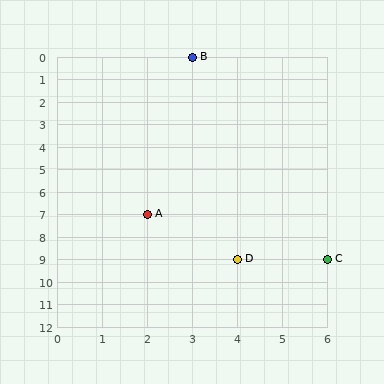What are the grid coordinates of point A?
Point A is at grid coordinates (2, 7).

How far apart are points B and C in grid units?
Points B and C are 3 columns and 9 rows apart (about 9.5 grid units diagonally).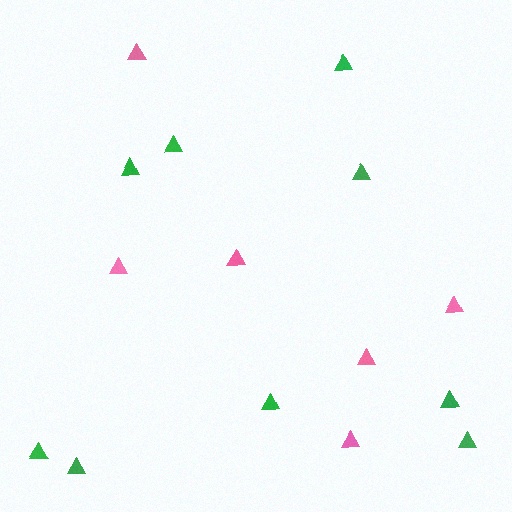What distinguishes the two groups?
There are 2 groups: one group of pink triangles (6) and one group of green triangles (9).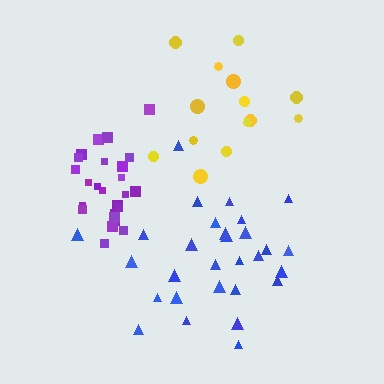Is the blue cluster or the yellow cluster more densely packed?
Blue.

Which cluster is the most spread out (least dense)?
Yellow.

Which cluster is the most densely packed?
Purple.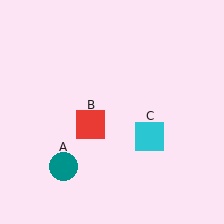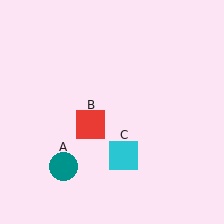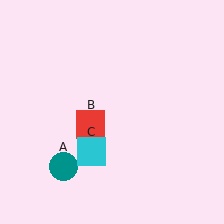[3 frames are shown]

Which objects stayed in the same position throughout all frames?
Teal circle (object A) and red square (object B) remained stationary.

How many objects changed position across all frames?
1 object changed position: cyan square (object C).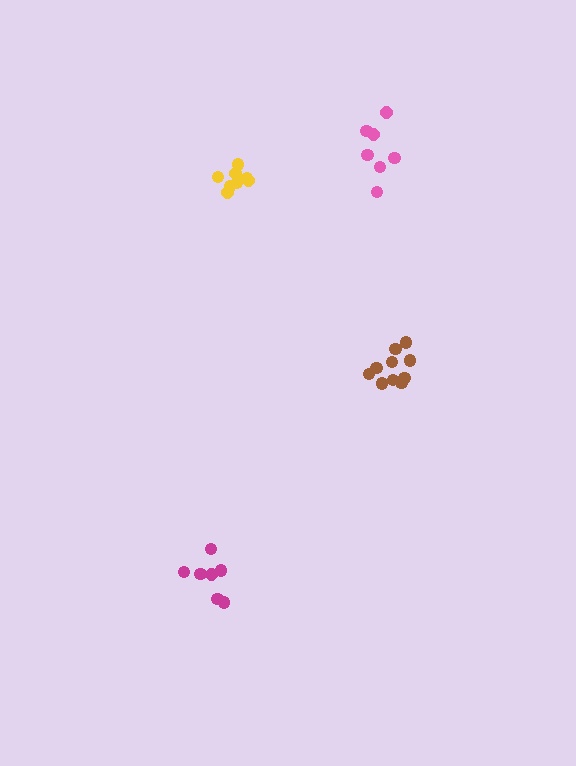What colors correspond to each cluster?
The clusters are colored: yellow, brown, pink, magenta.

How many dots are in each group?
Group 1: 8 dots, Group 2: 10 dots, Group 3: 7 dots, Group 4: 7 dots (32 total).